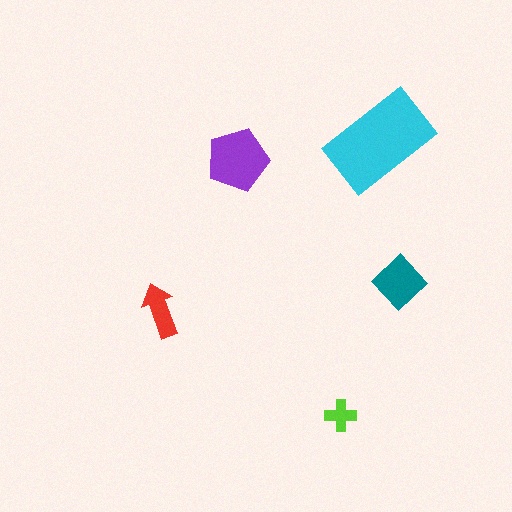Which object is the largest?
The cyan rectangle.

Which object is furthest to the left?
The red arrow is leftmost.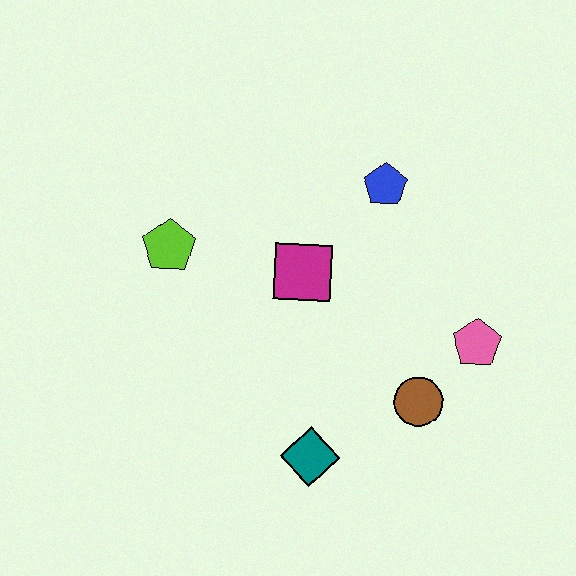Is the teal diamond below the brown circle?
Yes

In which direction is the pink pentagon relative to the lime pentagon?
The pink pentagon is to the right of the lime pentagon.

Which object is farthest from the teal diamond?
The blue pentagon is farthest from the teal diamond.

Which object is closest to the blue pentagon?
The magenta square is closest to the blue pentagon.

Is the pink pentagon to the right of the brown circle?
Yes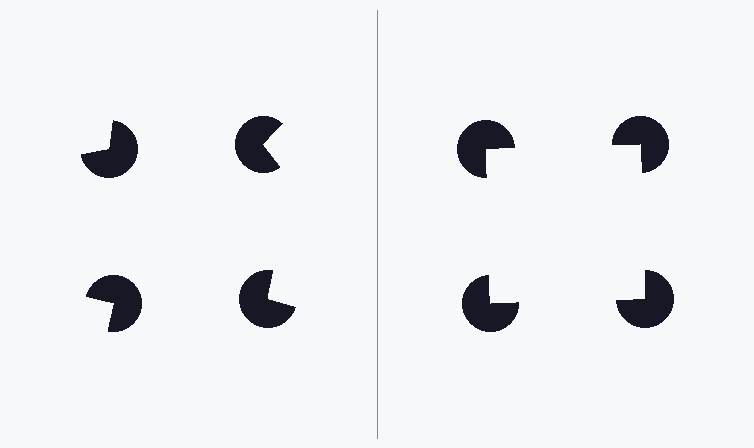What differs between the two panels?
The pac-man discs are positioned identically on both sides; only the wedge orientations differ. On the right they align to a square; on the left they are misaligned.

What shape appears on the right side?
An illusory square.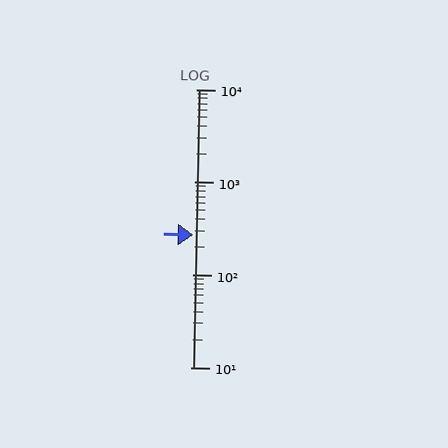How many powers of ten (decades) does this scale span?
The scale spans 3 decades, from 10 to 10000.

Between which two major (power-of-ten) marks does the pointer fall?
The pointer is between 100 and 1000.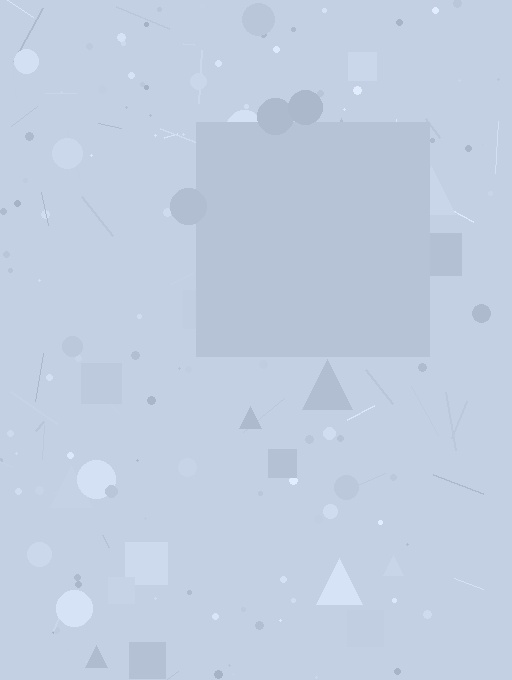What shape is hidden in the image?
A square is hidden in the image.